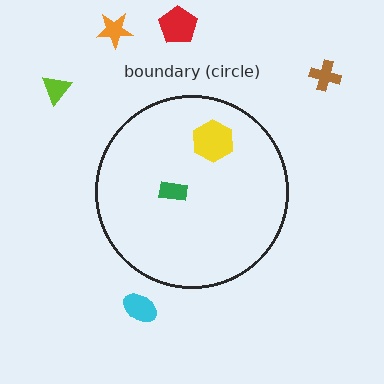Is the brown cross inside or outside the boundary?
Outside.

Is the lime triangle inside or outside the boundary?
Outside.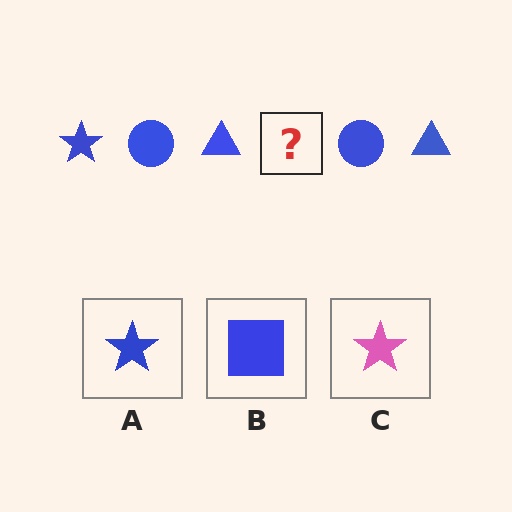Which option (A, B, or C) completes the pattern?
A.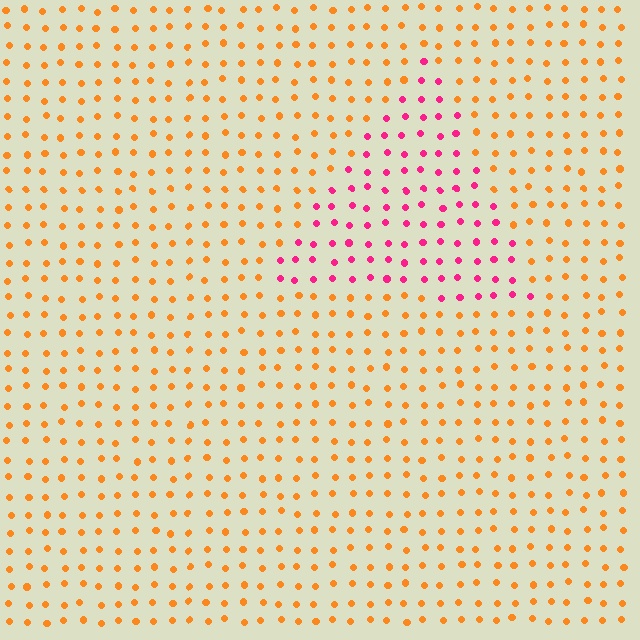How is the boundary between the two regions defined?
The boundary is defined purely by a slight shift in hue (about 58 degrees). Spacing, size, and orientation are identical on both sides.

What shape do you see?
I see a triangle.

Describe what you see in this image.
The image is filled with small orange elements in a uniform arrangement. A triangle-shaped region is visible where the elements are tinted to a slightly different hue, forming a subtle color boundary.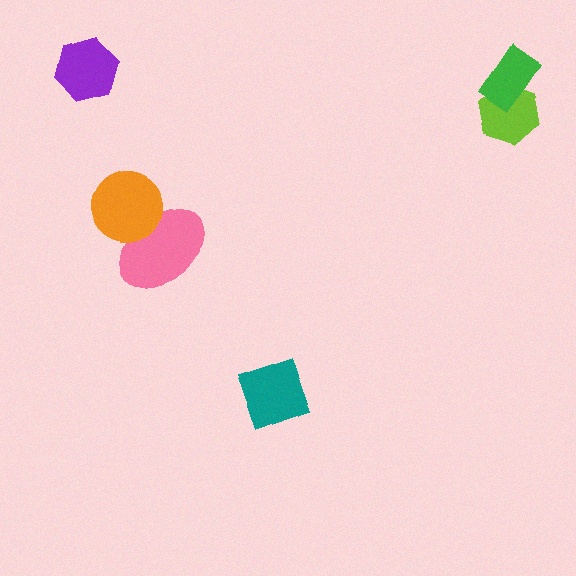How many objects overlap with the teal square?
0 objects overlap with the teal square.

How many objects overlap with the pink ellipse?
1 object overlaps with the pink ellipse.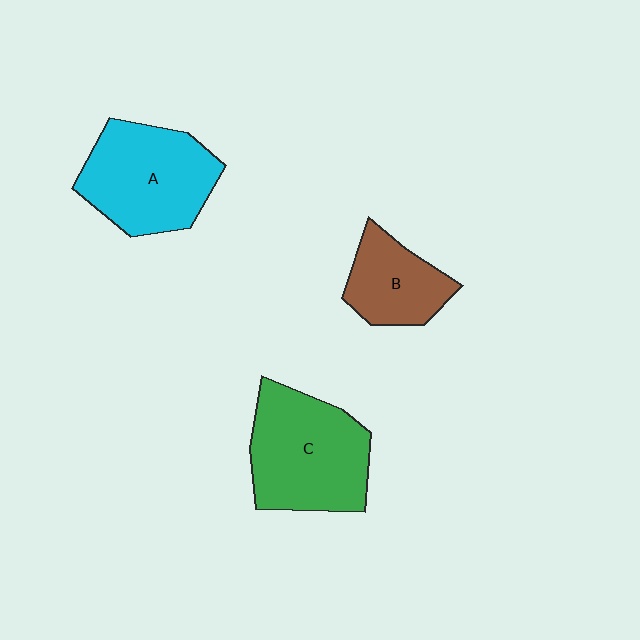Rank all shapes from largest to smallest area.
From largest to smallest: C (green), A (cyan), B (brown).